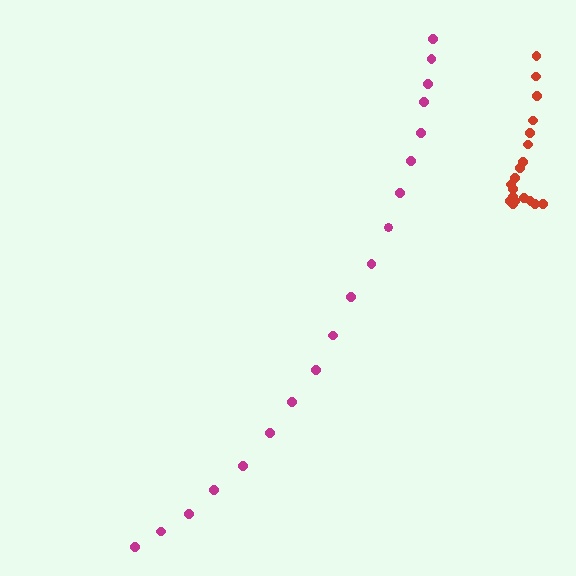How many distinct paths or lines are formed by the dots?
There are 2 distinct paths.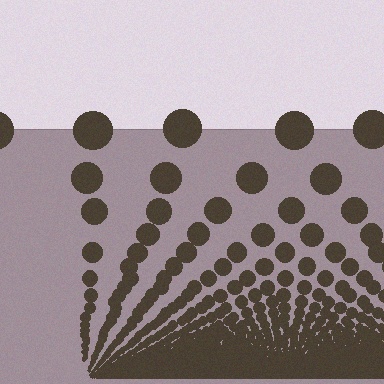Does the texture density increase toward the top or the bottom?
Density increases toward the bottom.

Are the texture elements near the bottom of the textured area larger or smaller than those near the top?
Smaller. The gradient is inverted — elements near the bottom are smaller and denser.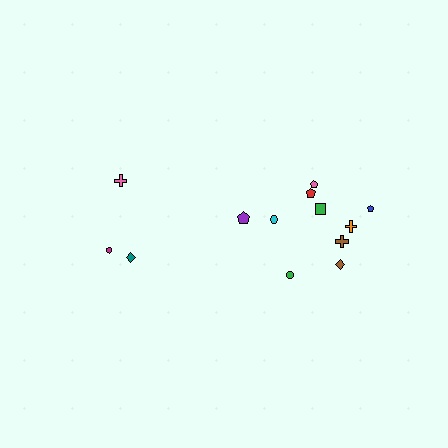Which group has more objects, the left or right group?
The right group.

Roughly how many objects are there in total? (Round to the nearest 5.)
Roughly 15 objects in total.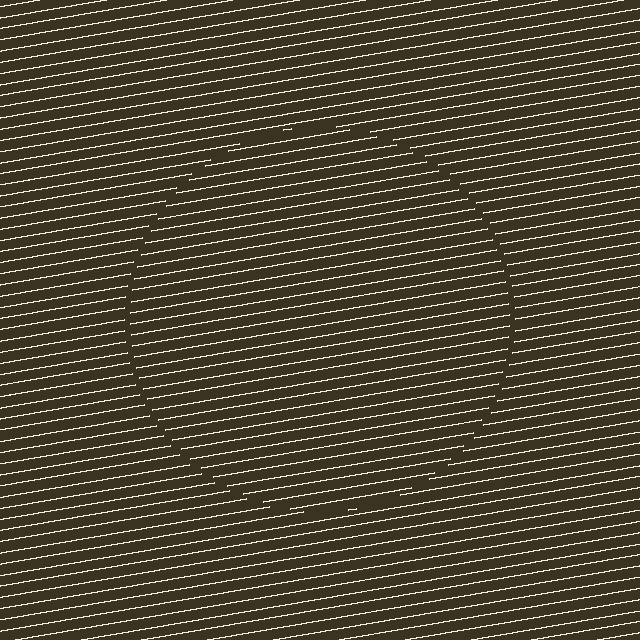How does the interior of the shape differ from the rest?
The interior of the shape contains the same grating, shifted by half a period — the contour is defined by the phase discontinuity where line-ends from the inner and outer gratings abut.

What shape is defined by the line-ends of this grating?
An illusory circle. The interior of the shape contains the same grating, shifted by half a period — the contour is defined by the phase discontinuity where line-ends from the inner and outer gratings abut.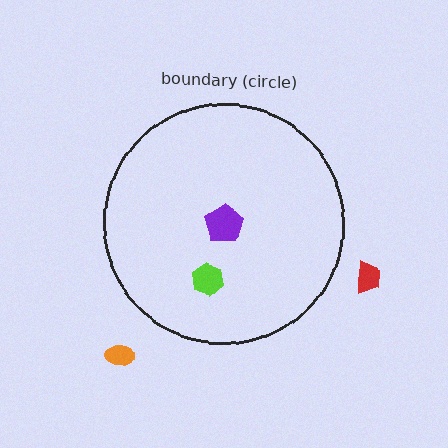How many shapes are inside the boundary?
2 inside, 2 outside.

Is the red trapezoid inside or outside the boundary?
Outside.